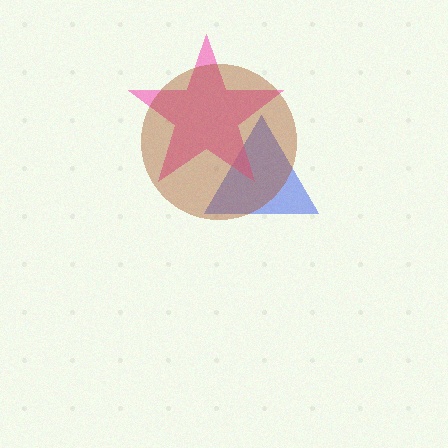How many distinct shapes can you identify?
There are 3 distinct shapes: a blue triangle, a pink star, a brown circle.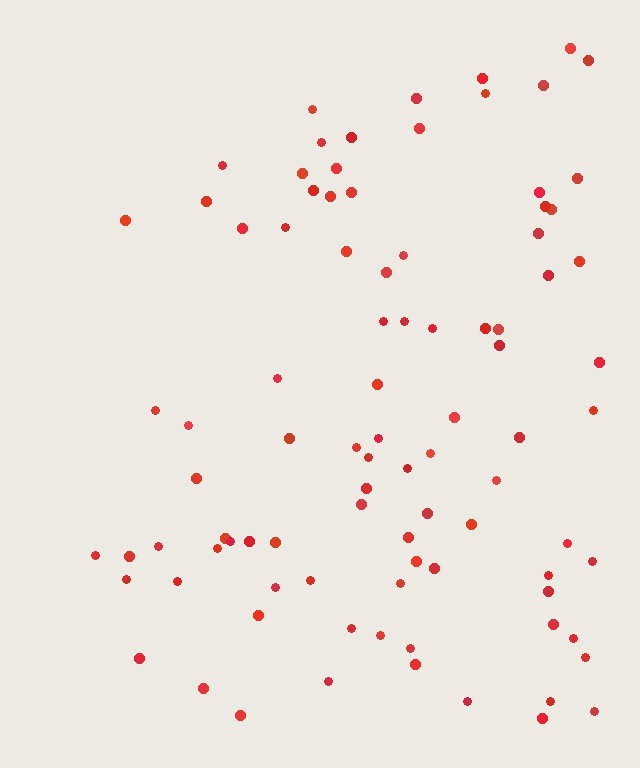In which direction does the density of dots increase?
From left to right, with the right side densest.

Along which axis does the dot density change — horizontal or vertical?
Horizontal.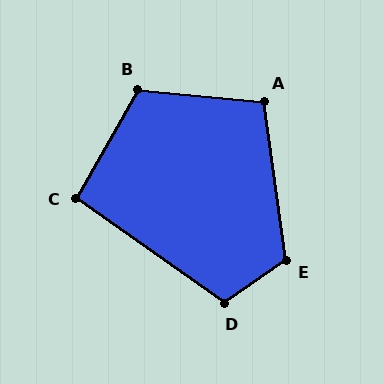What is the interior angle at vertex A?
Approximately 103 degrees (obtuse).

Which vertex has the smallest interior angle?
C, at approximately 96 degrees.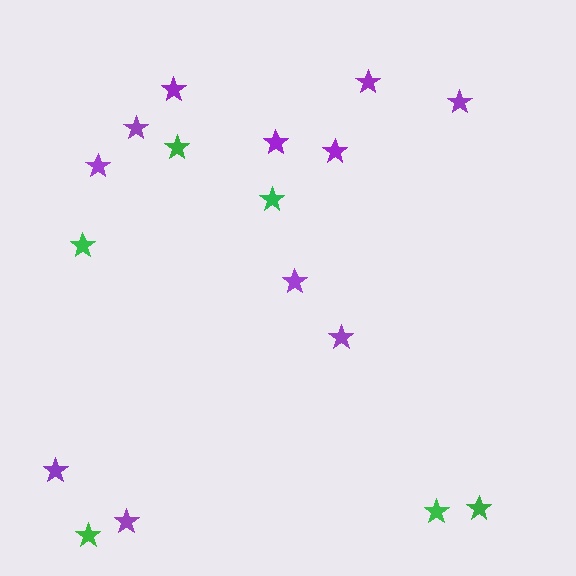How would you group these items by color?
There are 2 groups: one group of purple stars (11) and one group of green stars (6).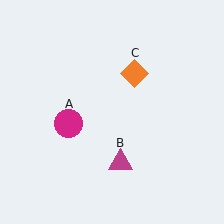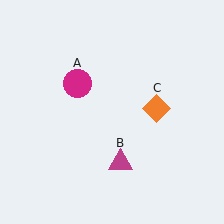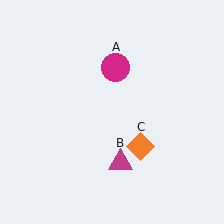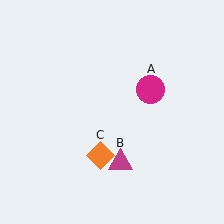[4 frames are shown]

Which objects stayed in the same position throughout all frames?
Magenta triangle (object B) remained stationary.